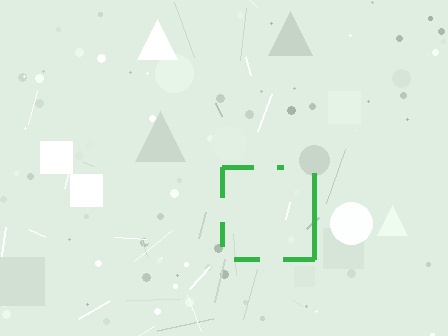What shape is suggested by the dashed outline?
The dashed outline suggests a square.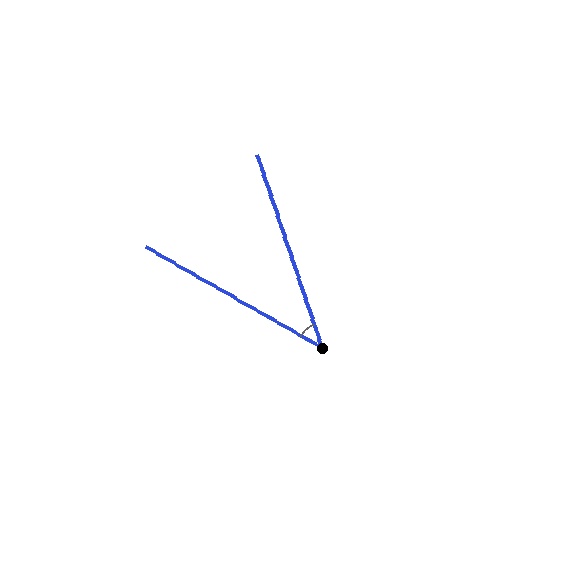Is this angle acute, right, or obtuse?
It is acute.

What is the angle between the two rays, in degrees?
Approximately 42 degrees.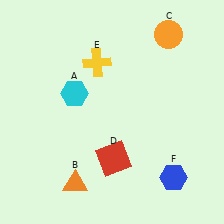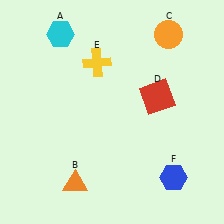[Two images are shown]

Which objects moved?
The objects that moved are: the cyan hexagon (A), the red square (D).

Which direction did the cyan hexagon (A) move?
The cyan hexagon (A) moved up.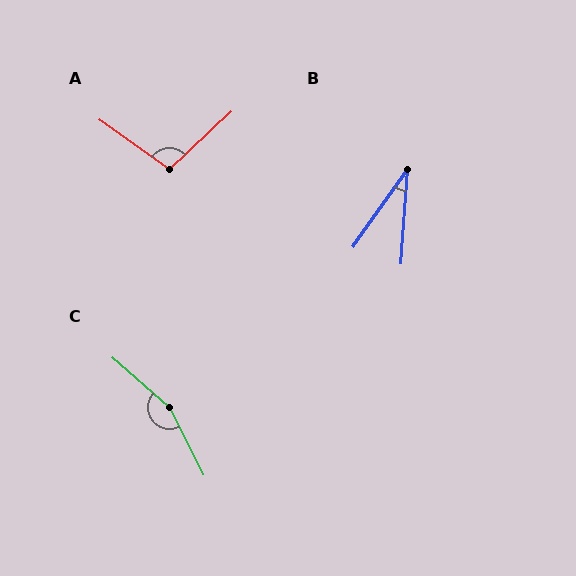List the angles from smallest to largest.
B (31°), A (101°), C (158°).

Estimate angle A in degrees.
Approximately 101 degrees.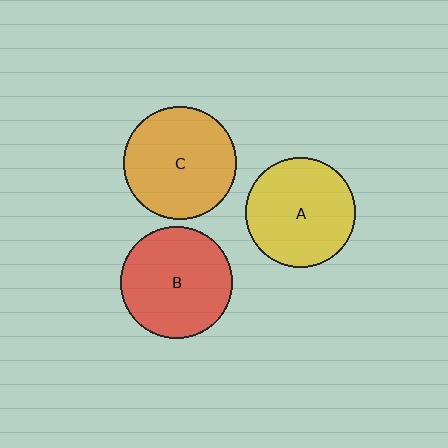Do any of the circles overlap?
No, none of the circles overlap.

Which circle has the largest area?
Circle C (orange).